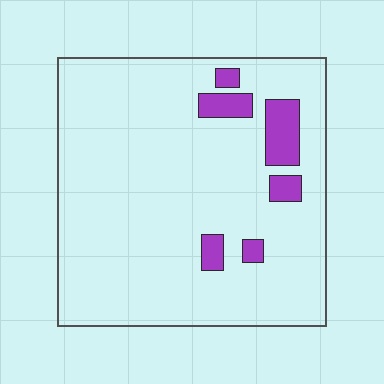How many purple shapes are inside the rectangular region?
6.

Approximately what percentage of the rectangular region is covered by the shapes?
Approximately 10%.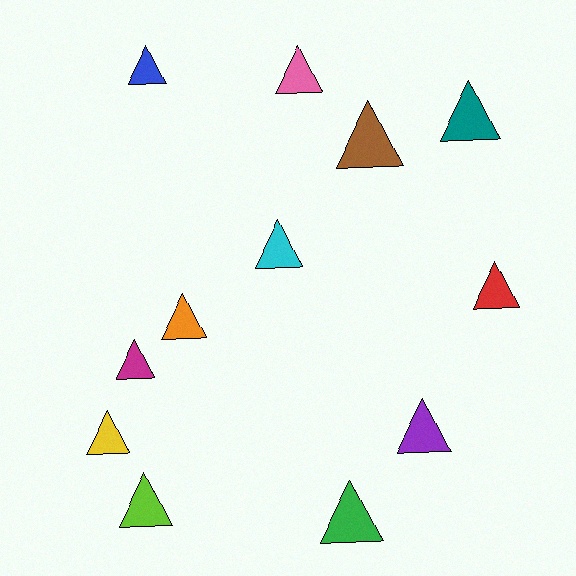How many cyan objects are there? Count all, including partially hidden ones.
There is 1 cyan object.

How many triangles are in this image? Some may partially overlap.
There are 12 triangles.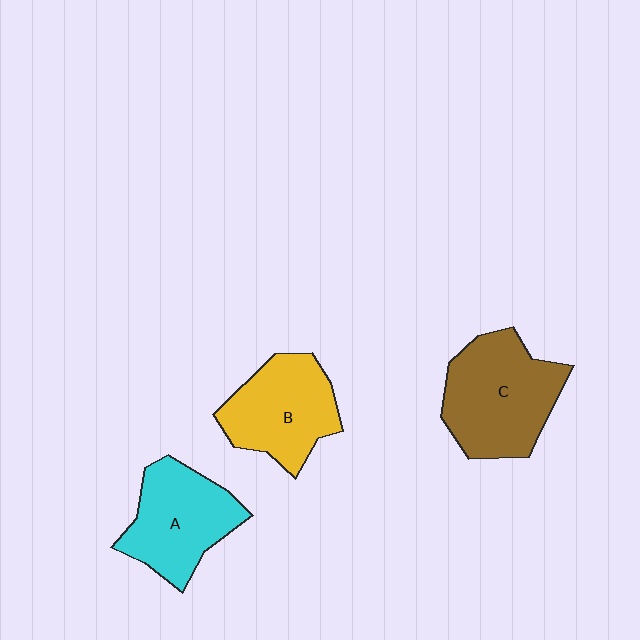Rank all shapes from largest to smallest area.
From largest to smallest: C (brown), A (cyan), B (yellow).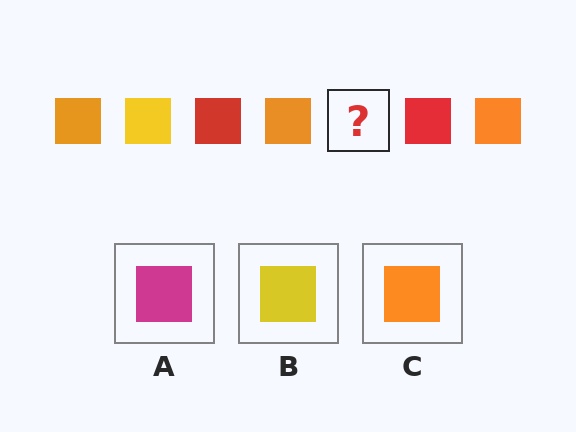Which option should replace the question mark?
Option B.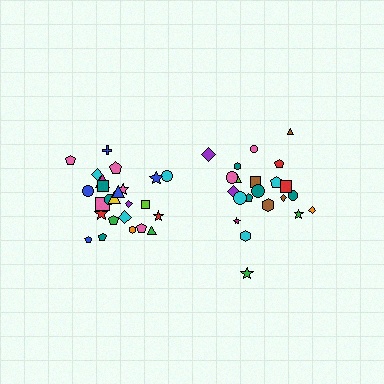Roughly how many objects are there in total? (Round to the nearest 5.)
Roughly 45 objects in total.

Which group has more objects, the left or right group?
The left group.